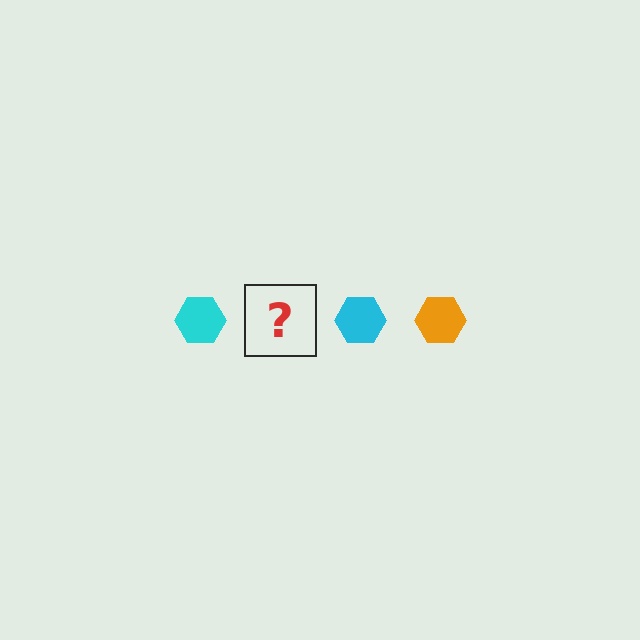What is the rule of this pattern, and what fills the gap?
The rule is that the pattern cycles through cyan, orange hexagons. The gap should be filled with an orange hexagon.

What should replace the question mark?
The question mark should be replaced with an orange hexagon.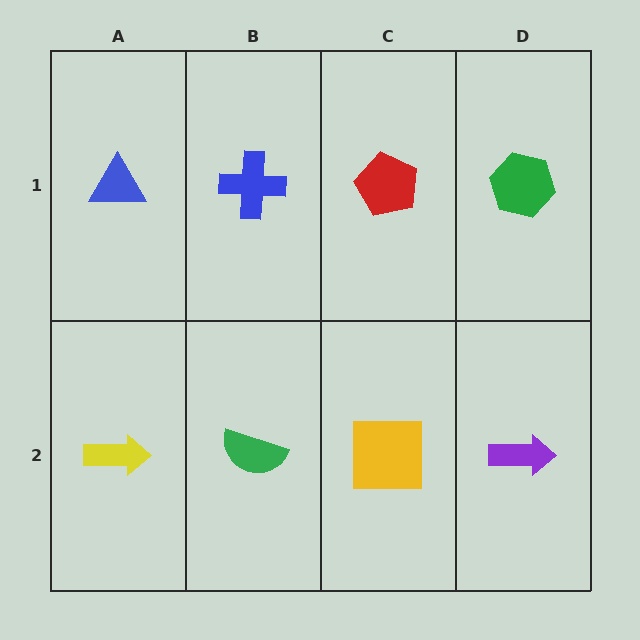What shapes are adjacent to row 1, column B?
A green semicircle (row 2, column B), a blue triangle (row 1, column A), a red pentagon (row 1, column C).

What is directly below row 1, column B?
A green semicircle.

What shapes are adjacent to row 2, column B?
A blue cross (row 1, column B), a yellow arrow (row 2, column A), a yellow square (row 2, column C).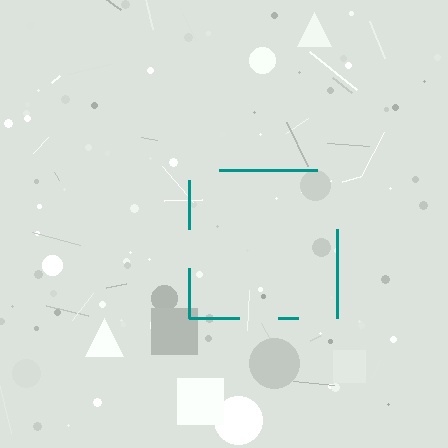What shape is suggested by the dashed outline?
The dashed outline suggests a square.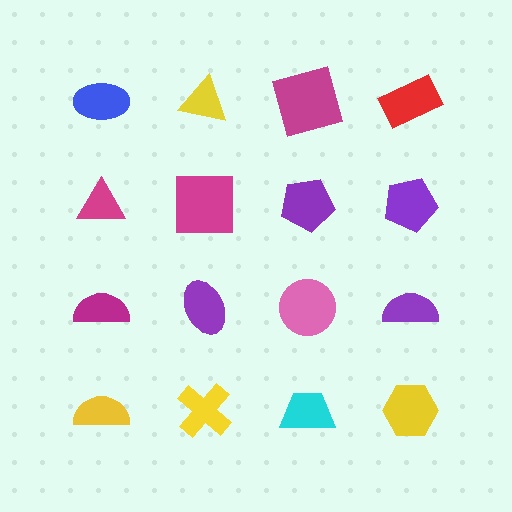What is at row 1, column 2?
A yellow triangle.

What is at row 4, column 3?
A cyan trapezoid.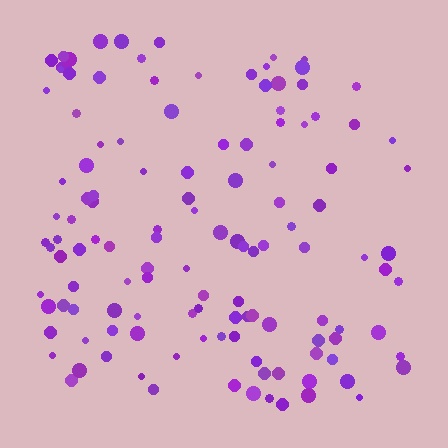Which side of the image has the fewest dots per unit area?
The right.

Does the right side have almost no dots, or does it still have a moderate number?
Still a moderate number, just noticeably fewer than the left.